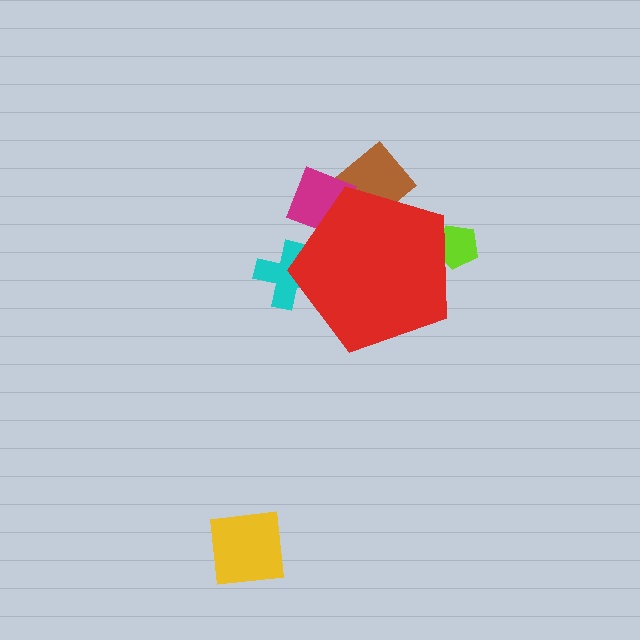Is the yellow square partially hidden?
No, the yellow square is fully visible.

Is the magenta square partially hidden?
Yes, the magenta square is partially hidden behind the red pentagon.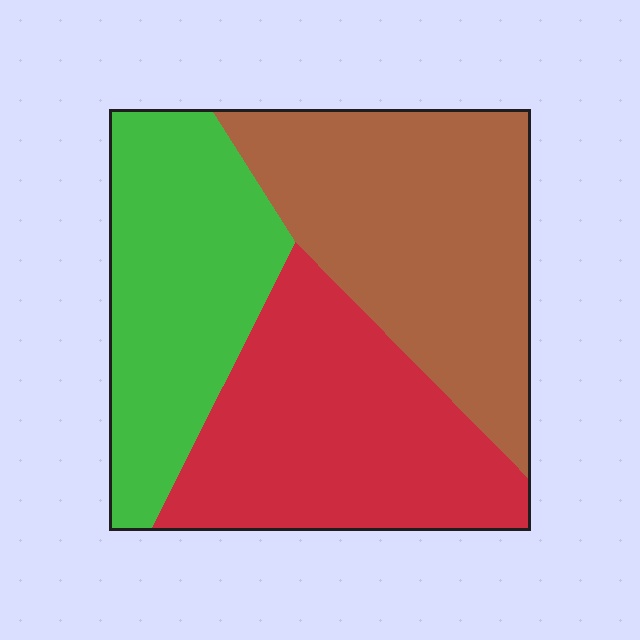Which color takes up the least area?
Green, at roughly 30%.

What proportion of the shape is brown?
Brown takes up about three eighths (3/8) of the shape.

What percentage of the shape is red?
Red takes up between a quarter and a half of the shape.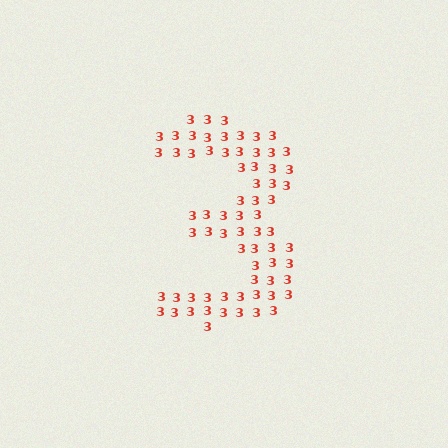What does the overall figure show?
The overall figure shows the digit 3.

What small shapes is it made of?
It is made of small digit 3's.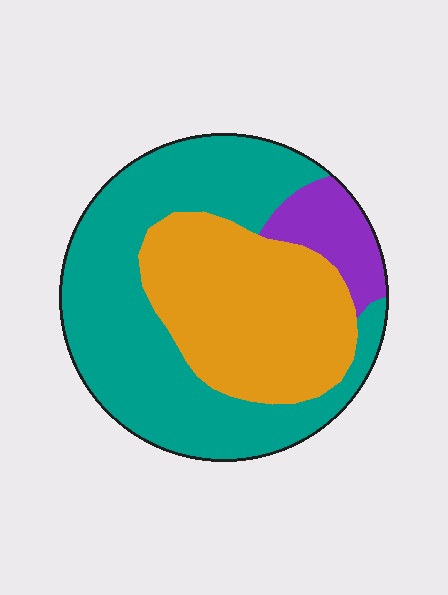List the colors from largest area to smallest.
From largest to smallest: teal, orange, purple.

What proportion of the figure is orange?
Orange covers about 35% of the figure.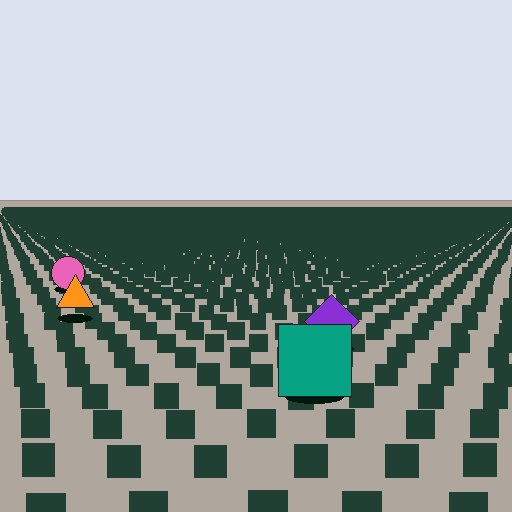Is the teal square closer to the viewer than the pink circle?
Yes. The teal square is closer — you can tell from the texture gradient: the ground texture is coarser near it.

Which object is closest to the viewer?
The teal square is closest. The texture marks near it are larger and more spread out.